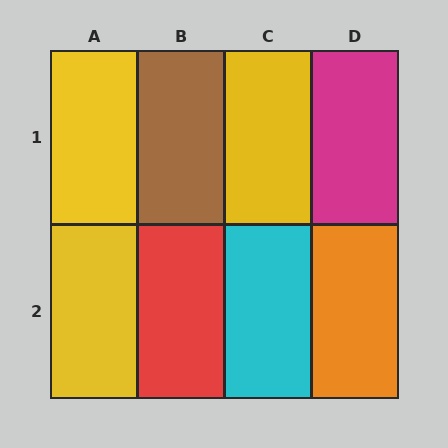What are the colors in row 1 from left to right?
Yellow, brown, yellow, magenta.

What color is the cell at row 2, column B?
Red.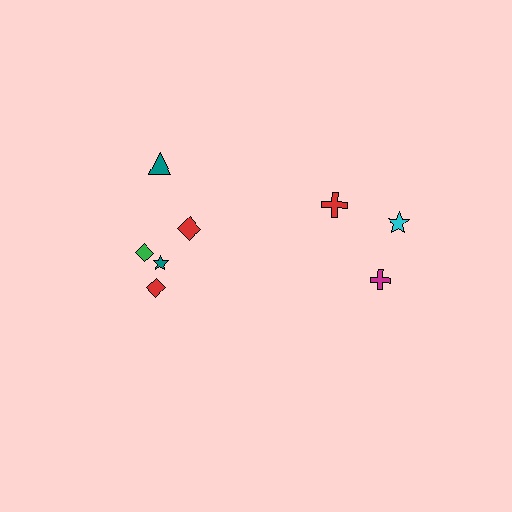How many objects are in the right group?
There are 3 objects.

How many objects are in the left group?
There are 5 objects.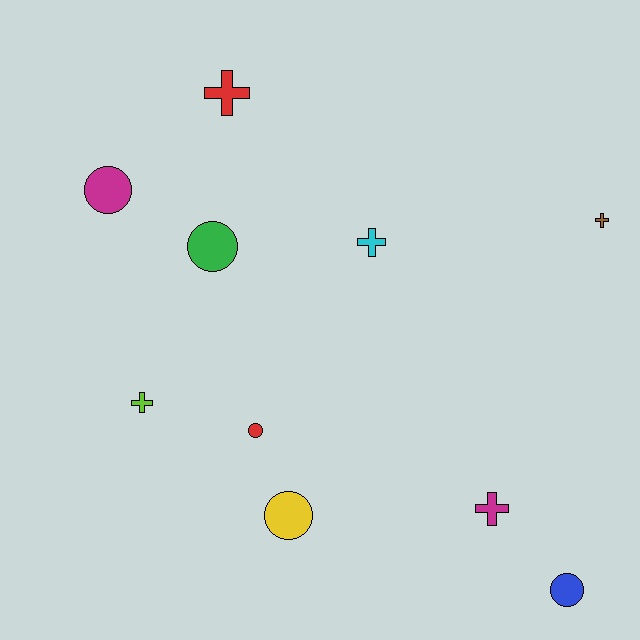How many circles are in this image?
There are 5 circles.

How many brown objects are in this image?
There is 1 brown object.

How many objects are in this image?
There are 10 objects.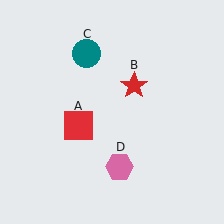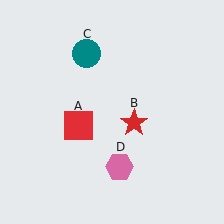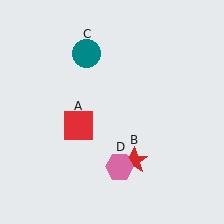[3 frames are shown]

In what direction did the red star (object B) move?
The red star (object B) moved down.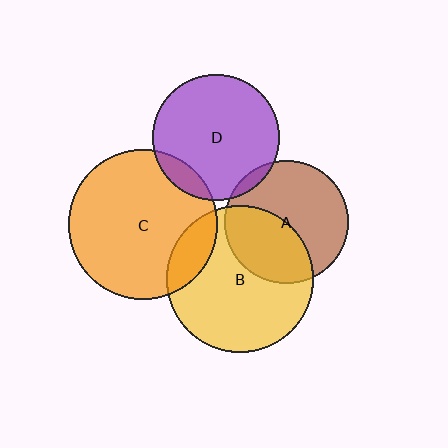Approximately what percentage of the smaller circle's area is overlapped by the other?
Approximately 15%.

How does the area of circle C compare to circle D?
Approximately 1.4 times.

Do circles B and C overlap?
Yes.